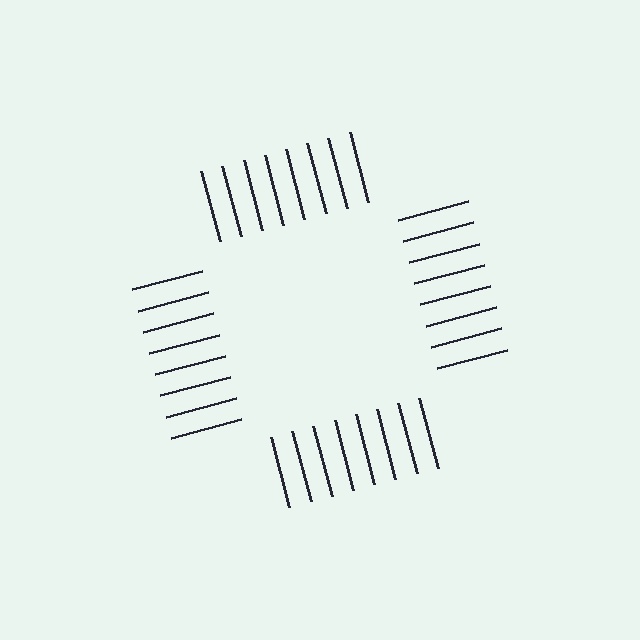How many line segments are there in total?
32 — 8 along each of the 4 edges.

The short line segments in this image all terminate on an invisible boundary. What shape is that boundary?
An illusory square — the line segments terminate on its edges but no continuous stroke is drawn.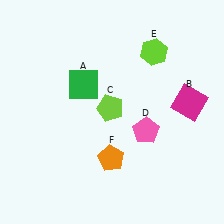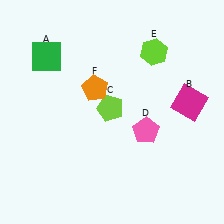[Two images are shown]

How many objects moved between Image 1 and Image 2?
2 objects moved between the two images.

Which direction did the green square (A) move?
The green square (A) moved left.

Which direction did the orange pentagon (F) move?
The orange pentagon (F) moved up.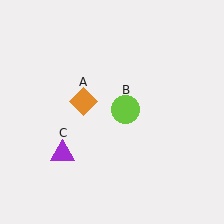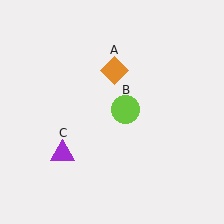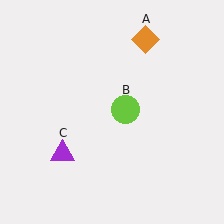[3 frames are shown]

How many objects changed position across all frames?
1 object changed position: orange diamond (object A).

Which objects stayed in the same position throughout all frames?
Lime circle (object B) and purple triangle (object C) remained stationary.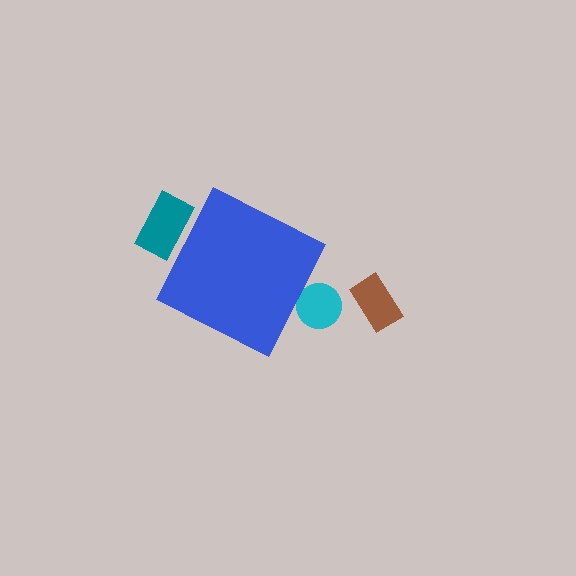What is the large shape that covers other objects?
A blue diamond.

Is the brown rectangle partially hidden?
No, the brown rectangle is fully visible.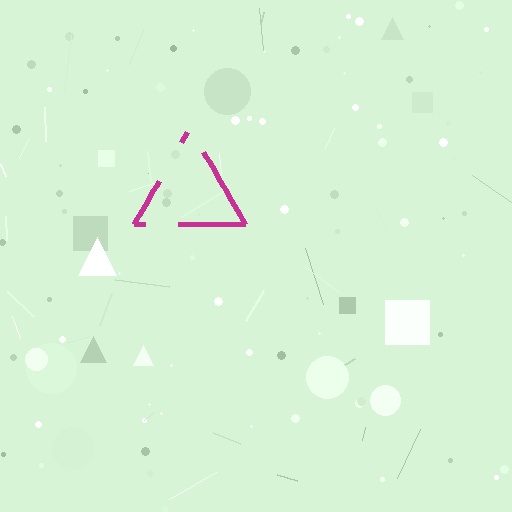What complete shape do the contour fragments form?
The contour fragments form a triangle.